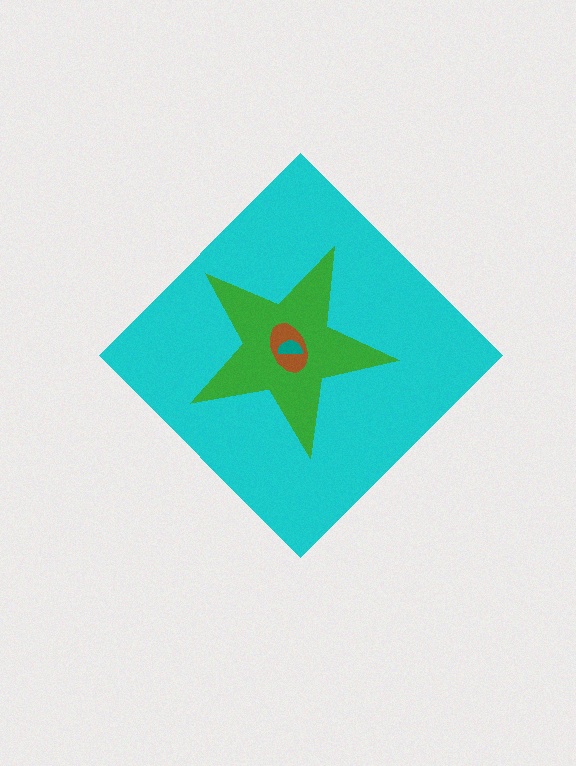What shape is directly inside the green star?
The brown ellipse.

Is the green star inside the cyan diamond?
Yes.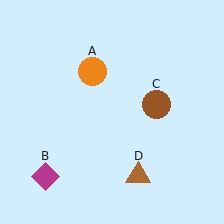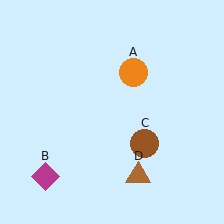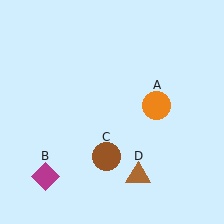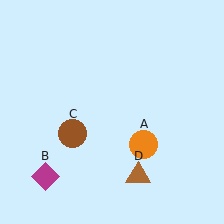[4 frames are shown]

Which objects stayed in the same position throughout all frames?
Magenta diamond (object B) and brown triangle (object D) remained stationary.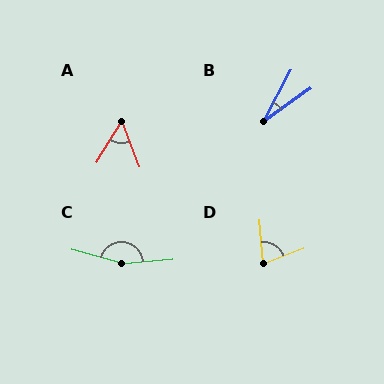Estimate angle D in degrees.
Approximately 74 degrees.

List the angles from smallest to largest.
B (27°), A (52°), D (74°), C (160°).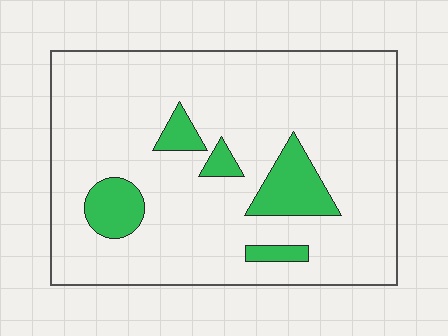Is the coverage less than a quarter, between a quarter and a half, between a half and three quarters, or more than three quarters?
Less than a quarter.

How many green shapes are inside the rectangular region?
5.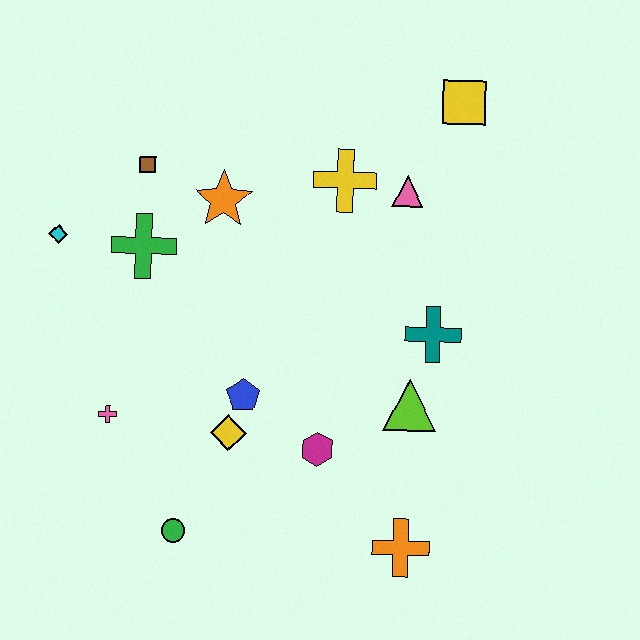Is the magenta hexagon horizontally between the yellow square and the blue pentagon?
Yes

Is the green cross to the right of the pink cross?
Yes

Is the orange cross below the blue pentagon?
Yes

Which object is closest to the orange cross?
The magenta hexagon is closest to the orange cross.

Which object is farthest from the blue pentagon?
The yellow square is farthest from the blue pentagon.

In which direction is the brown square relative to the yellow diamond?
The brown square is above the yellow diamond.